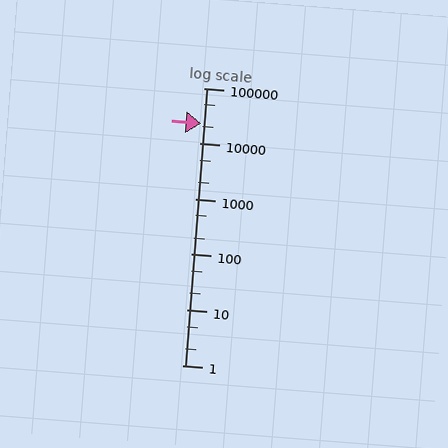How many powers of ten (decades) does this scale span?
The scale spans 5 decades, from 1 to 100000.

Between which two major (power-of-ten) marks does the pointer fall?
The pointer is between 10000 and 100000.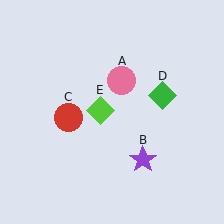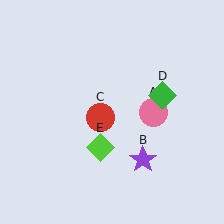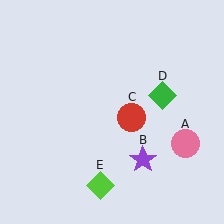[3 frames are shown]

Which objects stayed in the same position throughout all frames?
Purple star (object B) and green diamond (object D) remained stationary.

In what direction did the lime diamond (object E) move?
The lime diamond (object E) moved down.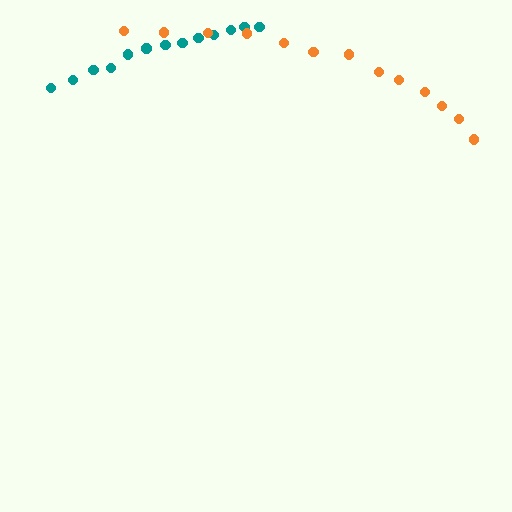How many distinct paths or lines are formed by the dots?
There are 2 distinct paths.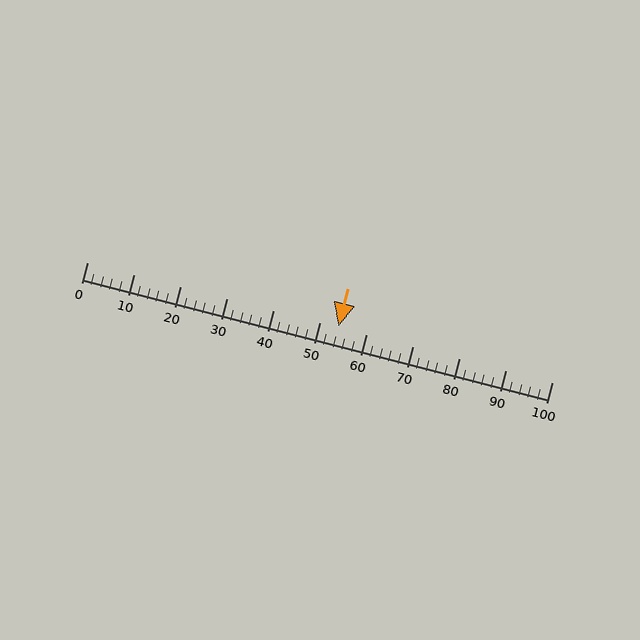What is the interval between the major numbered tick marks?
The major tick marks are spaced 10 units apart.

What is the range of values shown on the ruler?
The ruler shows values from 0 to 100.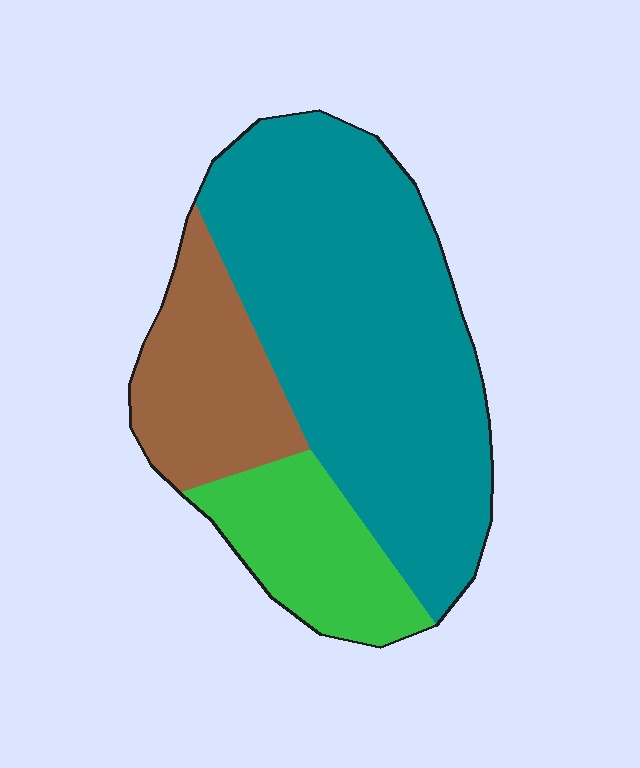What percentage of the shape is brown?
Brown takes up about one fifth (1/5) of the shape.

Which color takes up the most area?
Teal, at roughly 60%.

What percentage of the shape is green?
Green covers around 20% of the shape.